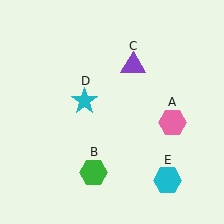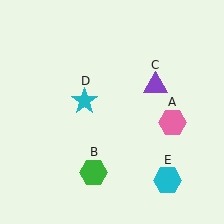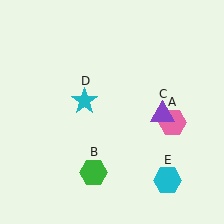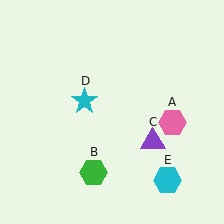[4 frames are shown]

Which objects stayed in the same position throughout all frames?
Pink hexagon (object A) and green hexagon (object B) and cyan star (object D) and cyan hexagon (object E) remained stationary.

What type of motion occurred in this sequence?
The purple triangle (object C) rotated clockwise around the center of the scene.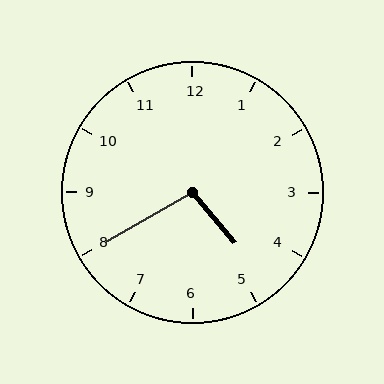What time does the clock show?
4:40.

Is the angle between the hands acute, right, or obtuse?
It is obtuse.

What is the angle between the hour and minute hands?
Approximately 100 degrees.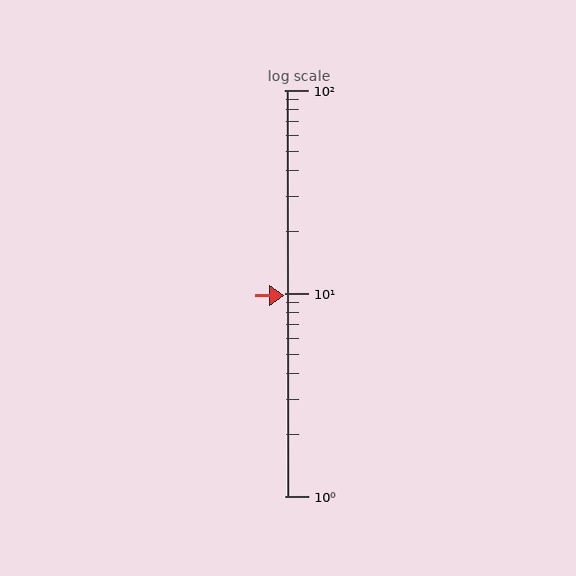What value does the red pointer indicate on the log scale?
The pointer indicates approximately 9.7.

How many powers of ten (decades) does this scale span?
The scale spans 2 decades, from 1 to 100.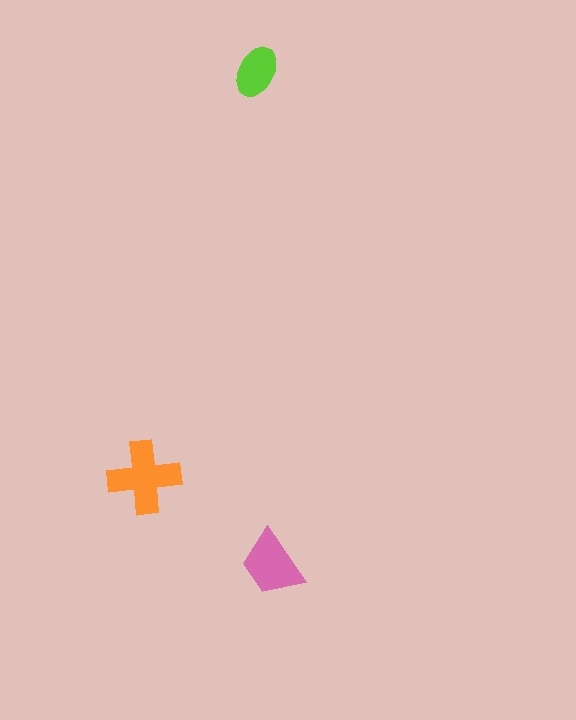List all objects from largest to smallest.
The orange cross, the pink trapezoid, the lime ellipse.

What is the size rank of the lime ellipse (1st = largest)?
3rd.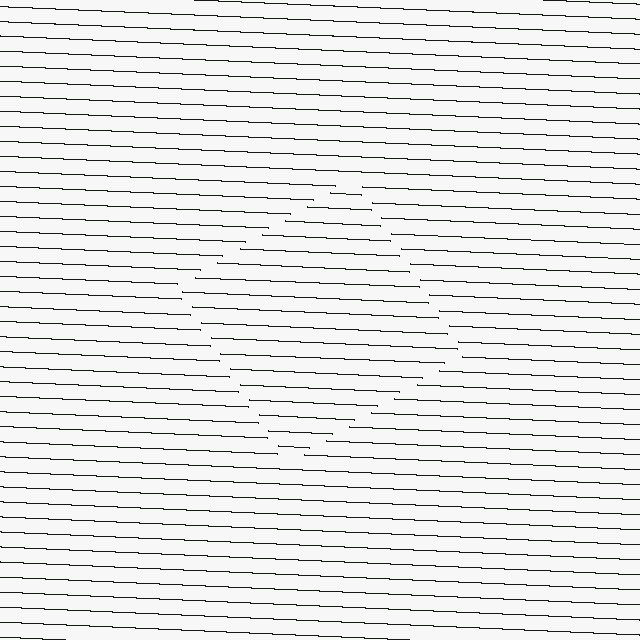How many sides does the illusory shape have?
4 sides — the line-ends trace a square.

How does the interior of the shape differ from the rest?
The interior of the shape contains the same grating, shifted by half a period — the contour is defined by the phase discontinuity where line-ends from the inner and outer gratings abut.